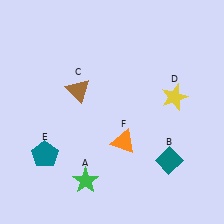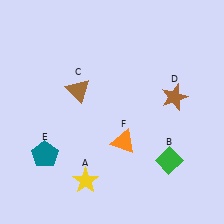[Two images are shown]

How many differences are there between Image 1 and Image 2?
There are 3 differences between the two images.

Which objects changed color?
A changed from green to yellow. B changed from teal to green. D changed from yellow to brown.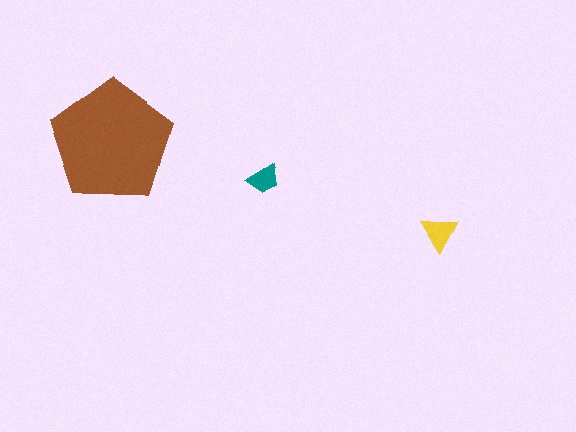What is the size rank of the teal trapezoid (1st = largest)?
3rd.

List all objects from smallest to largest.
The teal trapezoid, the yellow triangle, the brown pentagon.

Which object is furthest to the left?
The brown pentagon is leftmost.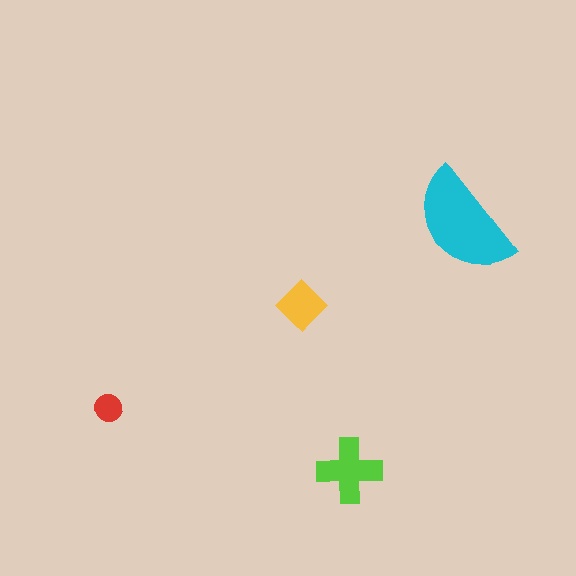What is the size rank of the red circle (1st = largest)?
4th.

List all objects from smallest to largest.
The red circle, the yellow diamond, the lime cross, the cyan semicircle.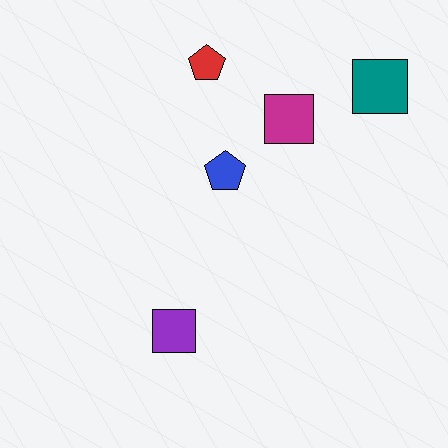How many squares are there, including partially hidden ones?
There are 3 squares.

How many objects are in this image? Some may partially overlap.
There are 5 objects.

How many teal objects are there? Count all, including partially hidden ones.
There is 1 teal object.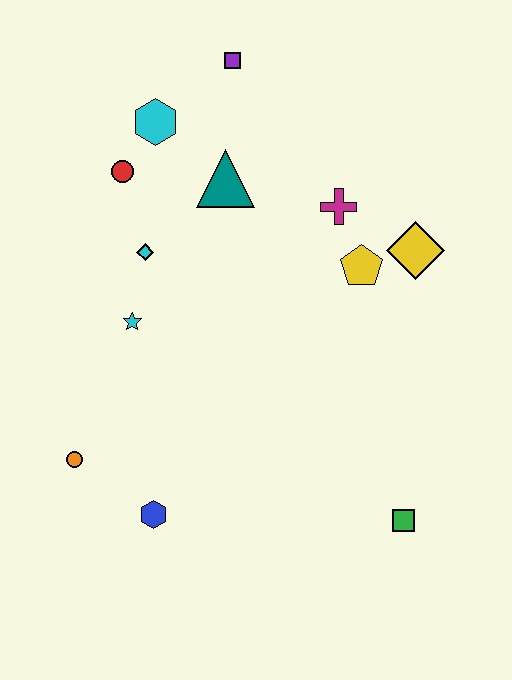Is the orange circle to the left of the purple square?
Yes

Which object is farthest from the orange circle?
The purple square is farthest from the orange circle.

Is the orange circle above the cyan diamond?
No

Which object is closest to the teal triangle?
The cyan hexagon is closest to the teal triangle.